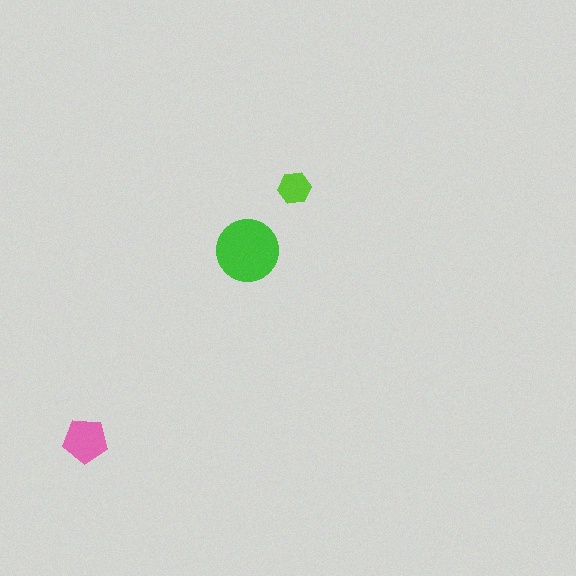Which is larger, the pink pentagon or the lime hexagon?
The pink pentagon.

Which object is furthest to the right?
The lime hexagon is rightmost.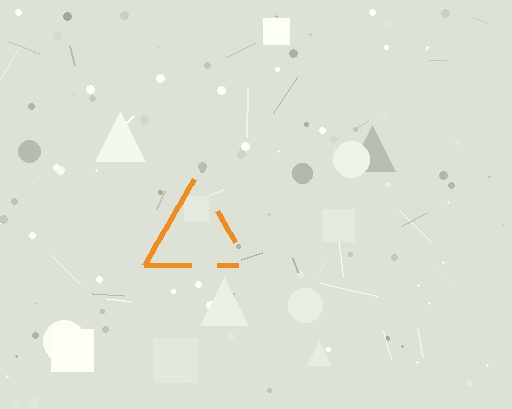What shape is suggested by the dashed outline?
The dashed outline suggests a triangle.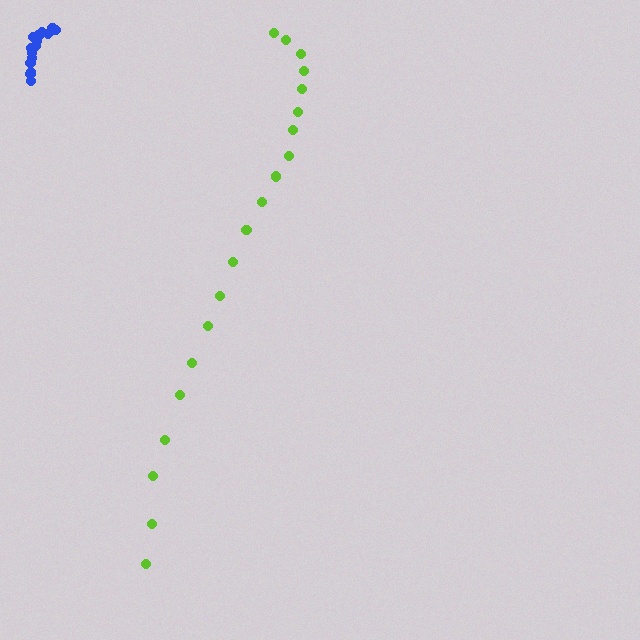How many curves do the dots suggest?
There are 2 distinct paths.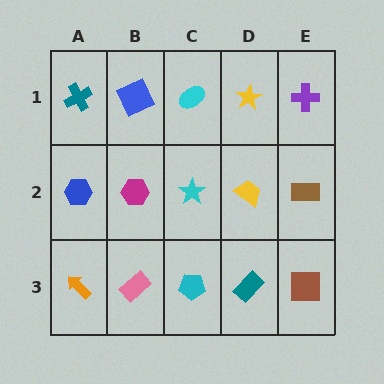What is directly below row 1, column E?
A brown rectangle.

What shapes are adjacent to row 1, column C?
A cyan star (row 2, column C), a blue square (row 1, column B), a yellow star (row 1, column D).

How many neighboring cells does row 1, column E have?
2.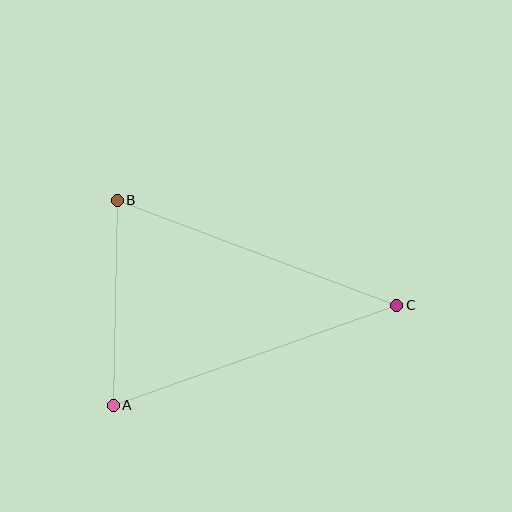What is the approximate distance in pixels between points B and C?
The distance between B and C is approximately 299 pixels.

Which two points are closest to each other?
Points A and B are closest to each other.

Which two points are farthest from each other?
Points A and C are farthest from each other.